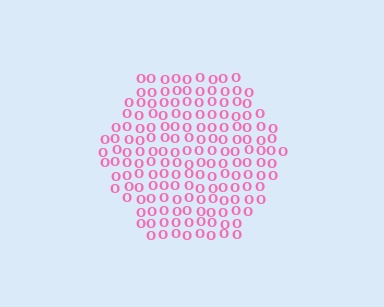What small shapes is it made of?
It is made of small letter O's.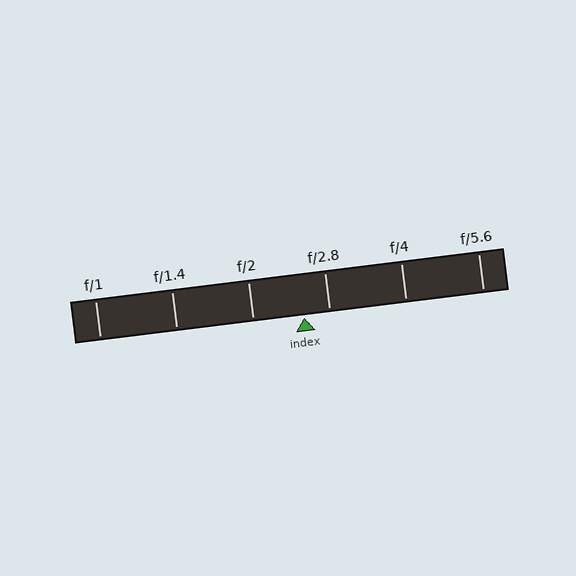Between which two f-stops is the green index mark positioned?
The index mark is between f/2 and f/2.8.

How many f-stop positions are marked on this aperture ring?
There are 6 f-stop positions marked.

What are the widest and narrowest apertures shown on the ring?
The widest aperture shown is f/1 and the narrowest is f/5.6.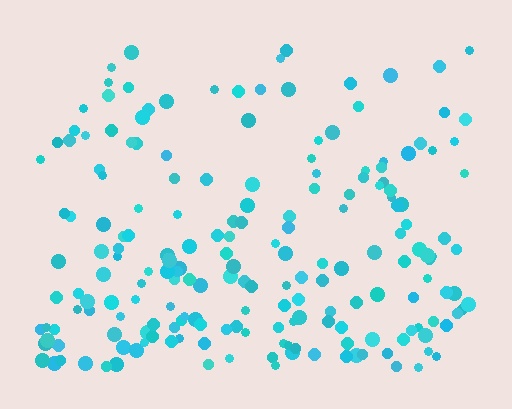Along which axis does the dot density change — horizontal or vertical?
Vertical.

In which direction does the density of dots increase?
From top to bottom, with the bottom side densest.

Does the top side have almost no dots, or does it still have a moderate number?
Still a moderate number, just noticeably fewer than the bottom.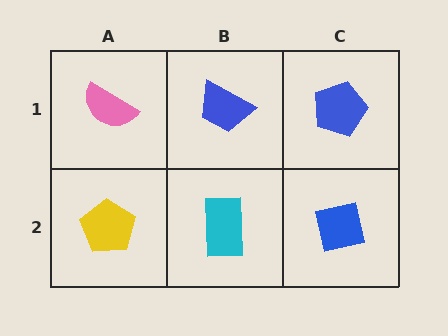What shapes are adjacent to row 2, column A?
A pink semicircle (row 1, column A), a cyan rectangle (row 2, column B).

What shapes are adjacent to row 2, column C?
A blue pentagon (row 1, column C), a cyan rectangle (row 2, column B).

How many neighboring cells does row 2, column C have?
2.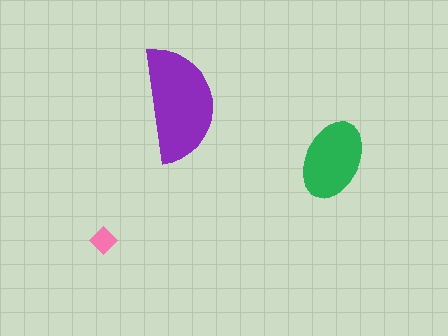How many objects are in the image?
There are 3 objects in the image.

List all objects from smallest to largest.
The pink diamond, the green ellipse, the purple semicircle.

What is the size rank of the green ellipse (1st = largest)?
2nd.